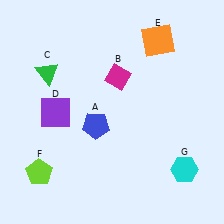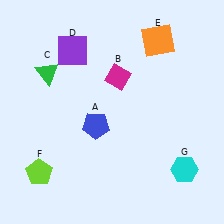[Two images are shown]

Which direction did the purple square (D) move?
The purple square (D) moved up.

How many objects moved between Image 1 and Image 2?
1 object moved between the two images.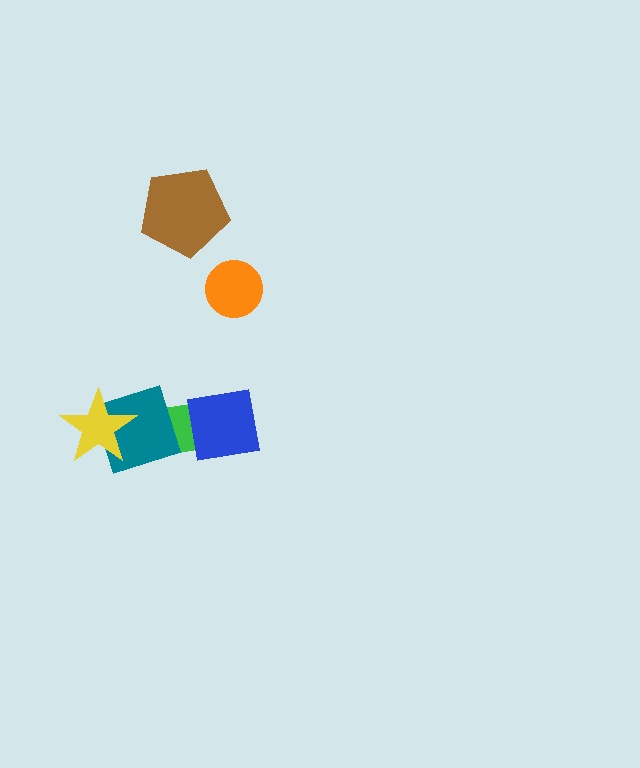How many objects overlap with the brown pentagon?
0 objects overlap with the brown pentagon.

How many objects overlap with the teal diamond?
2 objects overlap with the teal diamond.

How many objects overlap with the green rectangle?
2 objects overlap with the green rectangle.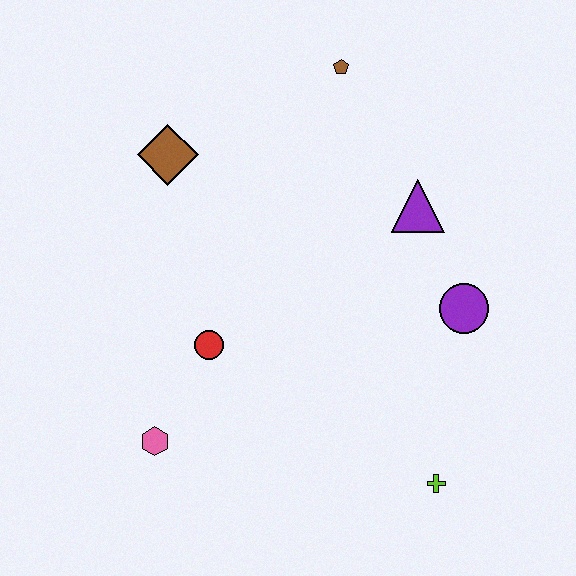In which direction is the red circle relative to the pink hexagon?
The red circle is above the pink hexagon.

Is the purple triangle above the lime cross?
Yes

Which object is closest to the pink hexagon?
The red circle is closest to the pink hexagon.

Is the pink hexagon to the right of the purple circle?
No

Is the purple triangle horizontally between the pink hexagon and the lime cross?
Yes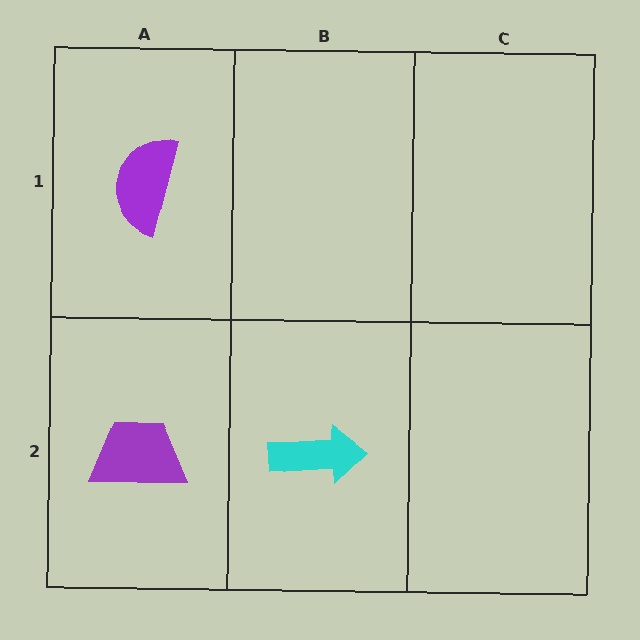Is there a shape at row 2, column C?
No, that cell is empty.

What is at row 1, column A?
A purple semicircle.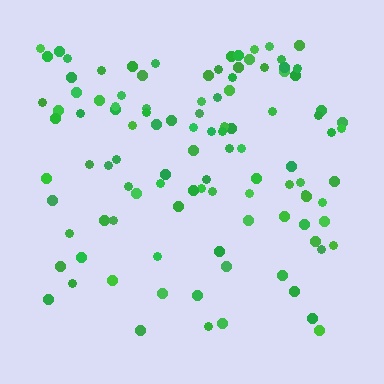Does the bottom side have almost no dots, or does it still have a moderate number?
Still a moderate number, just noticeably fewer than the top.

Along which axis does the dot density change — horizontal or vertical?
Vertical.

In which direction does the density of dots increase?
From bottom to top, with the top side densest.